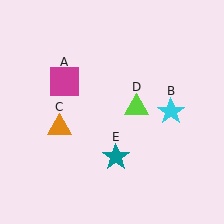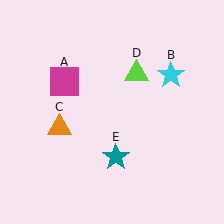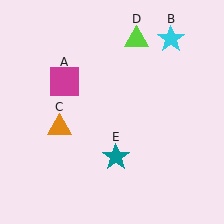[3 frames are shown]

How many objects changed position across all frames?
2 objects changed position: cyan star (object B), lime triangle (object D).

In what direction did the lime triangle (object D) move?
The lime triangle (object D) moved up.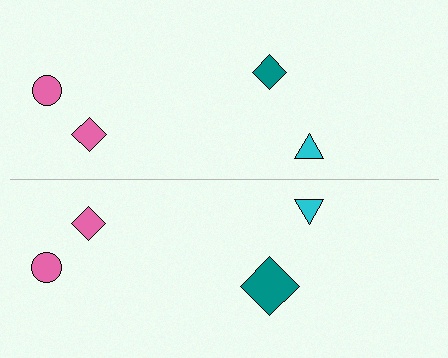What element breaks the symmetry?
The teal diamond on the bottom side has a different size than its mirror counterpart.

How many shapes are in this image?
There are 8 shapes in this image.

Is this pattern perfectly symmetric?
No, the pattern is not perfectly symmetric. The teal diamond on the bottom side has a different size than its mirror counterpart.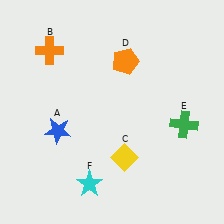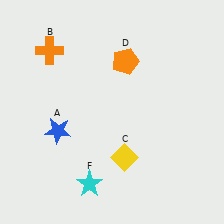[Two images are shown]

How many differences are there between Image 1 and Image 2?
There is 1 difference between the two images.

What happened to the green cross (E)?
The green cross (E) was removed in Image 2. It was in the bottom-right area of Image 1.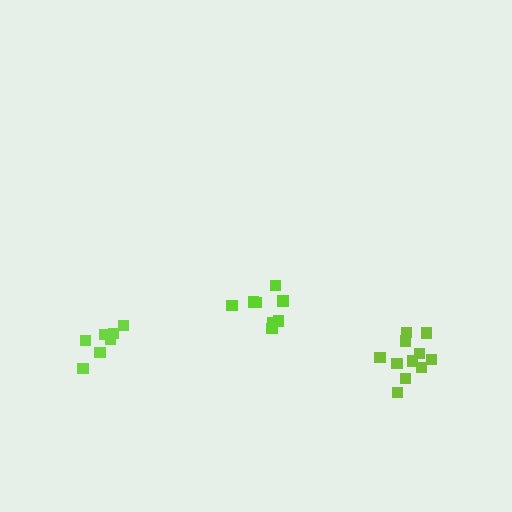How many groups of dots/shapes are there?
There are 3 groups.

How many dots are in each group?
Group 1: 8 dots, Group 2: 11 dots, Group 3: 7 dots (26 total).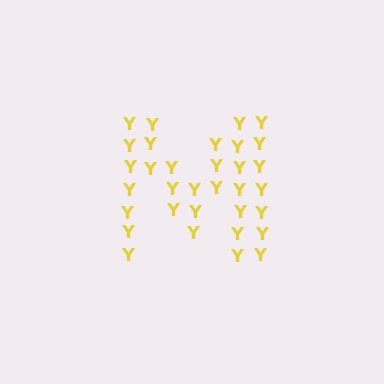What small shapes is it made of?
It is made of small letter Y's.